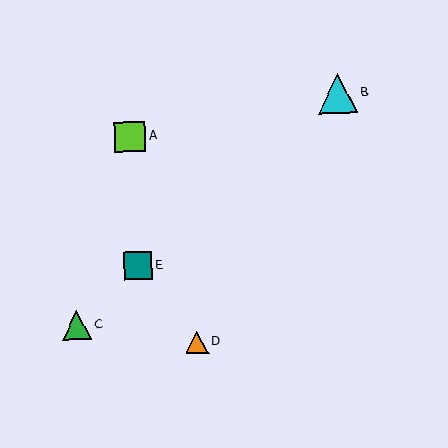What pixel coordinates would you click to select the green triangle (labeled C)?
Click at (77, 326) to select the green triangle C.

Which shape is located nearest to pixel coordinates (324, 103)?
The cyan triangle (labeled B) at (338, 93) is nearest to that location.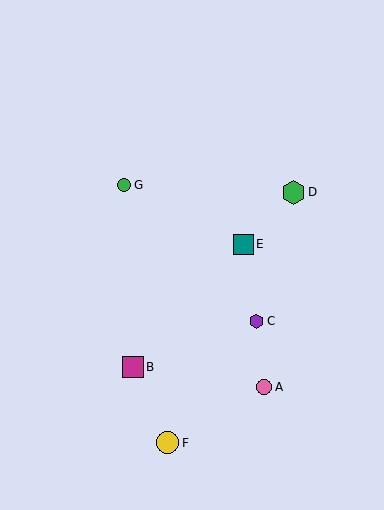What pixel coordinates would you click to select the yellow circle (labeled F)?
Click at (168, 443) to select the yellow circle F.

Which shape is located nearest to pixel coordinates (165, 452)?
The yellow circle (labeled F) at (168, 443) is nearest to that location.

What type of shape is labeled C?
Shape C is a purple hexagon.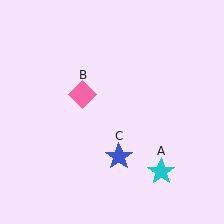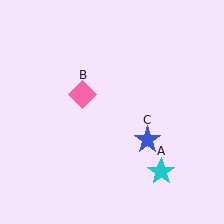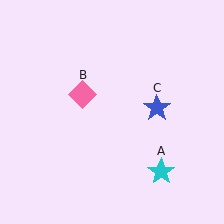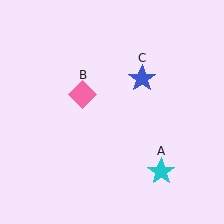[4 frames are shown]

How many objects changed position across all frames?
1 object changed position: blue star (object C).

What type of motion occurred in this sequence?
The blue star (object C) rotated counterclockwise around the center of the scene.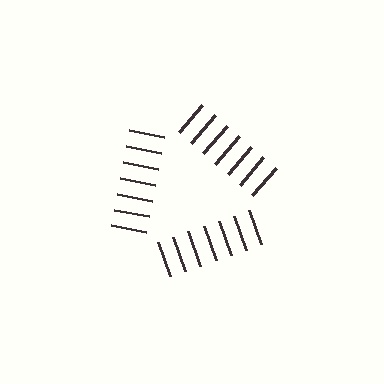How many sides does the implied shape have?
3 sides — the line-ends trace a triangle.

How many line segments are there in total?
21 — 7 along each of the 3 edges.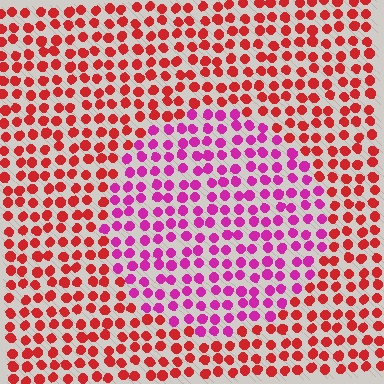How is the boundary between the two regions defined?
The boundary is defined purely by a slight shift in hue (about 45 degrees). Spacing, size, and orientation are identical on both sides.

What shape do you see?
I see a circle.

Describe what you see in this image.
The image is filled with small red elements in a uniform arrangement. A circle-shaped region is visible where the elements are tinted to a slightly different hue, forming a subtle color boundary.